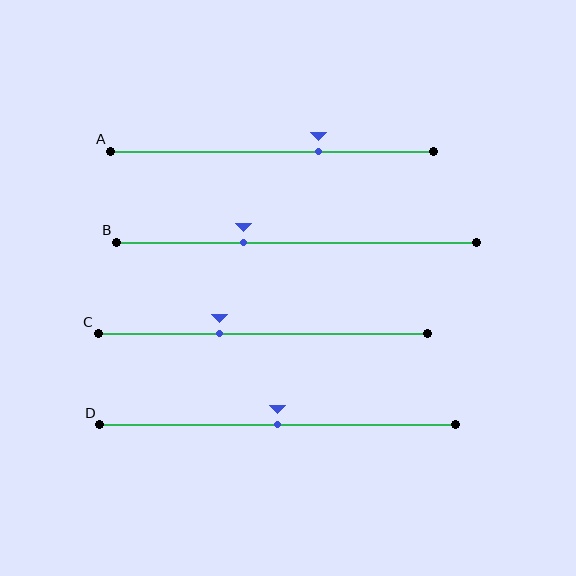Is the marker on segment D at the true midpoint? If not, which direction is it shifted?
Yes, the marker on segment D is at the true midpoint.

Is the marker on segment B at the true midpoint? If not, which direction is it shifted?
No, the marker on segment B is shifted to the left by about 15% of the segment length.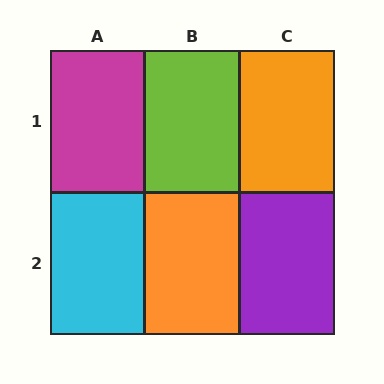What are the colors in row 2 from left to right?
Cyan, orange, purple.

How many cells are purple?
1 cell is purple.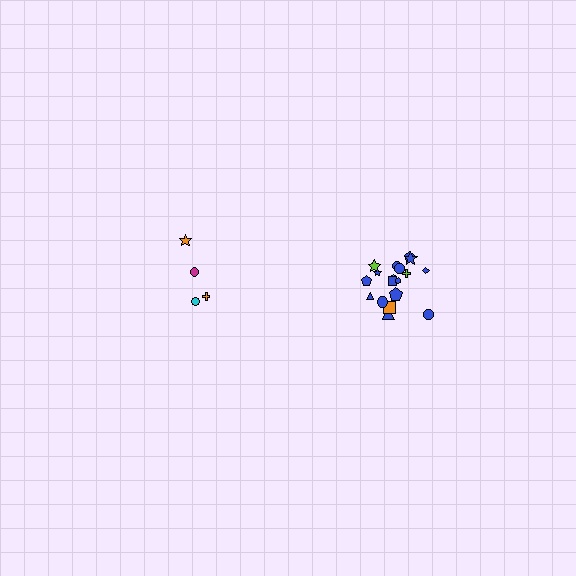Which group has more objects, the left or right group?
The right group.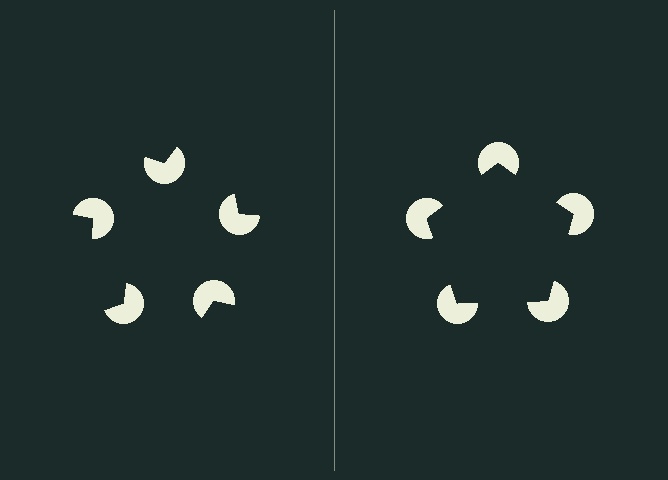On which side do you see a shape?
An illusory pentagon appears on the right side. On the left side the wedge cuts are rotated, so no coherent shape forms.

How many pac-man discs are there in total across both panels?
10 — 5 on each side.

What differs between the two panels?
The pac-man discs are positioned identically on both sides; only the wedge orientations differ. On the right they align to a pentagon; on the left they are misaligned.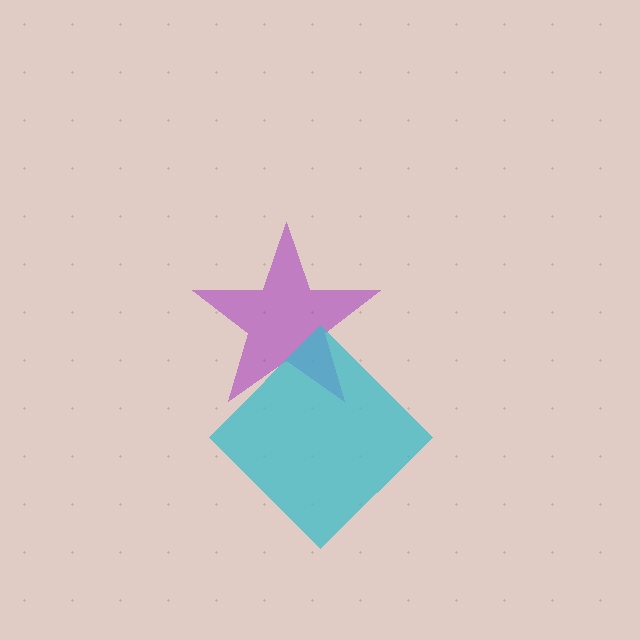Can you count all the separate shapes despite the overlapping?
Yes, there are 2 separate shapes.